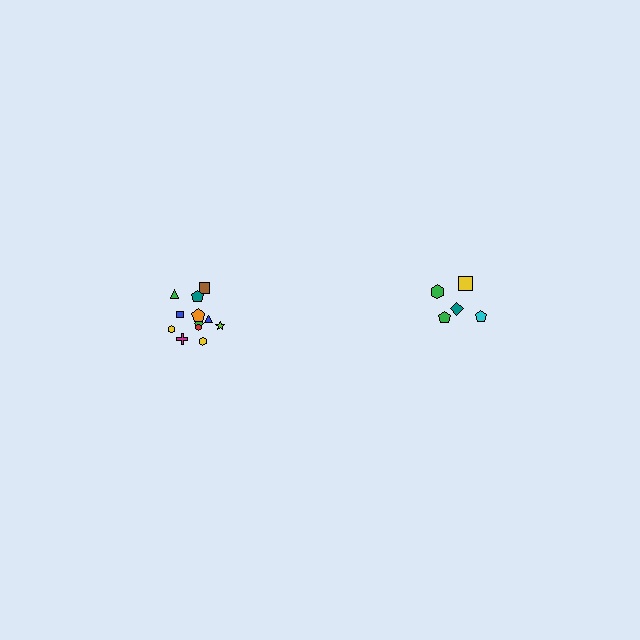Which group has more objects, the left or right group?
The left group.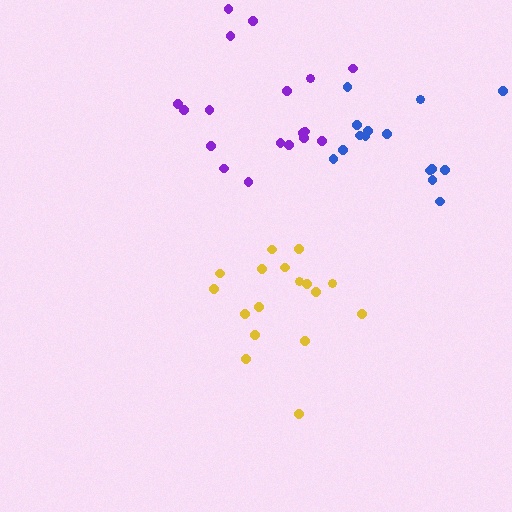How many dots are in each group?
Group 1: 15 dots, Group 2: 18 dots, Group 3: 17 dots (50 total).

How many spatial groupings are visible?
There are 3 spatial groupings.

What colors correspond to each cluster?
The clusters are colored: blue, purple, yellow.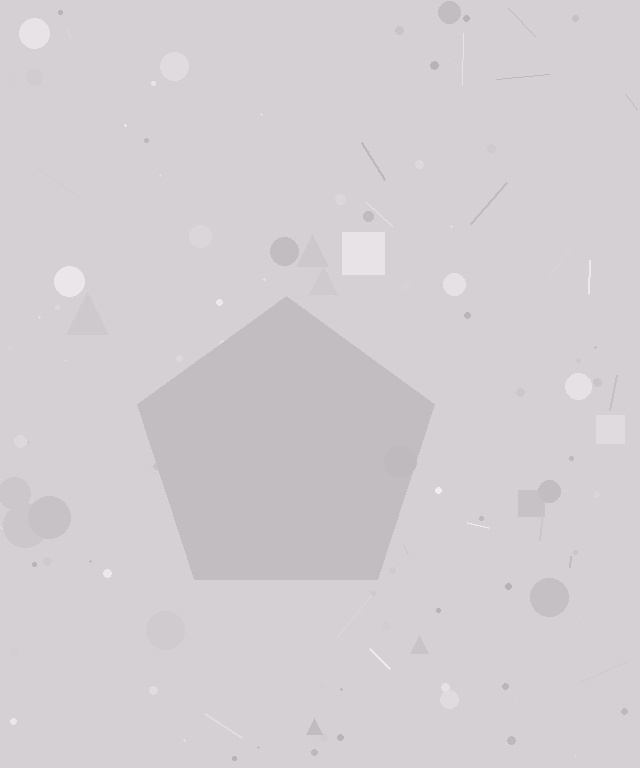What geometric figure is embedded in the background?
A pentagon is embedded in the background.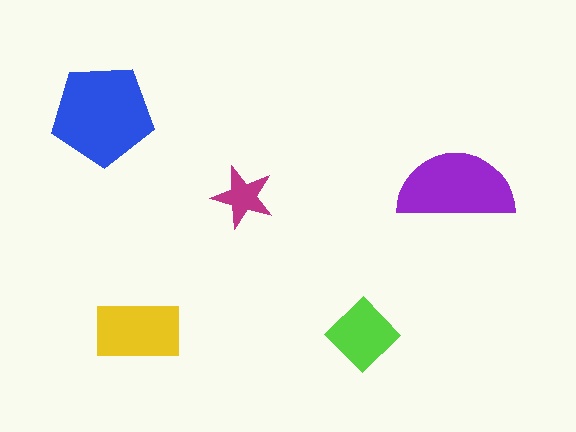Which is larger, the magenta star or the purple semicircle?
The purple semicircle.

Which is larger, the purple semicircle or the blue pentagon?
The blue pentagon.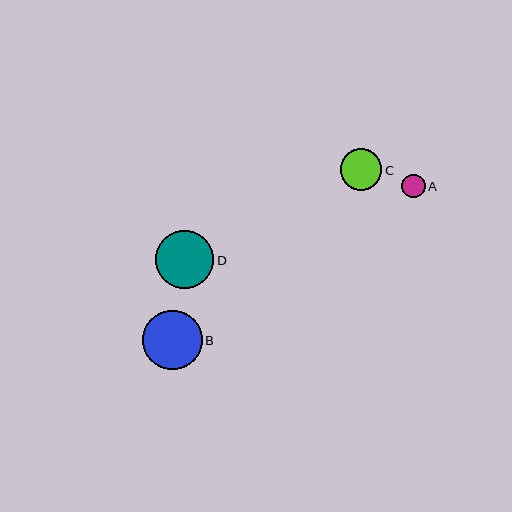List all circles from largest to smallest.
From largest to smallest: B, D, C, A.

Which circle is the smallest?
Circle A is the smallest with a size of approximately 24 pixels.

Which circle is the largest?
Circle B is the largest with a size of approximately 59 pixels.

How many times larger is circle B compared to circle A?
Circle B is approximately 2.5 times the size of circle A.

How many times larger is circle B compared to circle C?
Circle B is approximately 1.4 times the size of circle C.